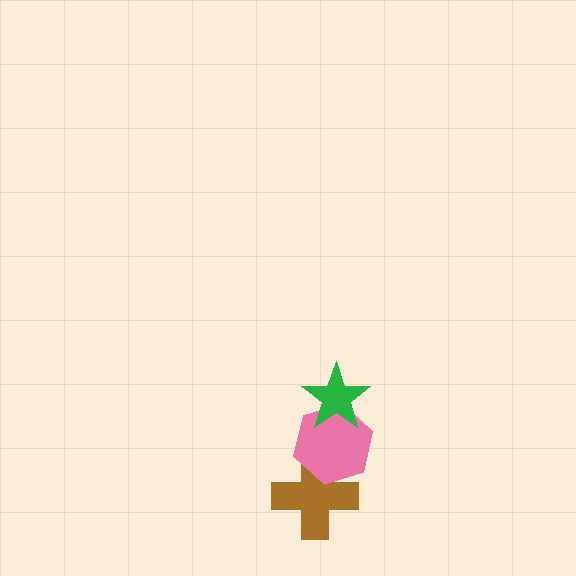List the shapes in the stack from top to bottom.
From top to bottom: the green star, the pink hexagon, the brown cross.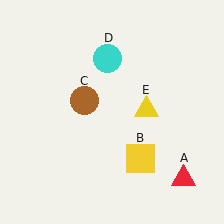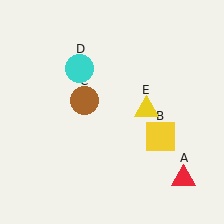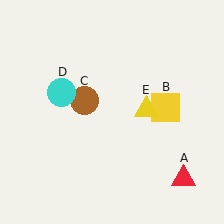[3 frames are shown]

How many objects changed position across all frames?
2 objects changed position: yellow square (object B), cyan circle (object D).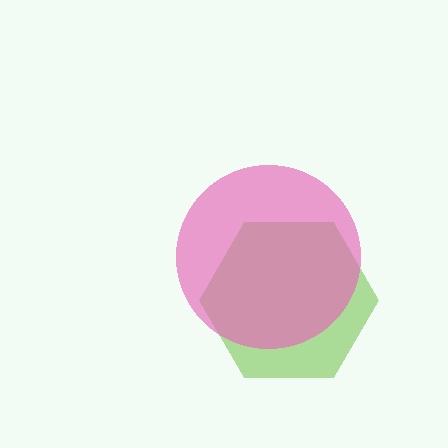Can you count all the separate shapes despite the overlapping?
Yes, there are 2 separate shapes.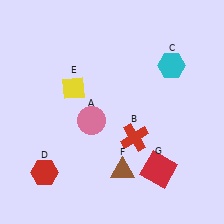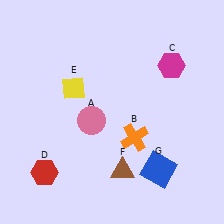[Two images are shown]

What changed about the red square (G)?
In Image 1, G is red. In Image 2, it changed to blue.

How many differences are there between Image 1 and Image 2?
There are 3 differences between the two images.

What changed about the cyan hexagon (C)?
In Image 1, C is cyan. In Image 2, it changed to magenta.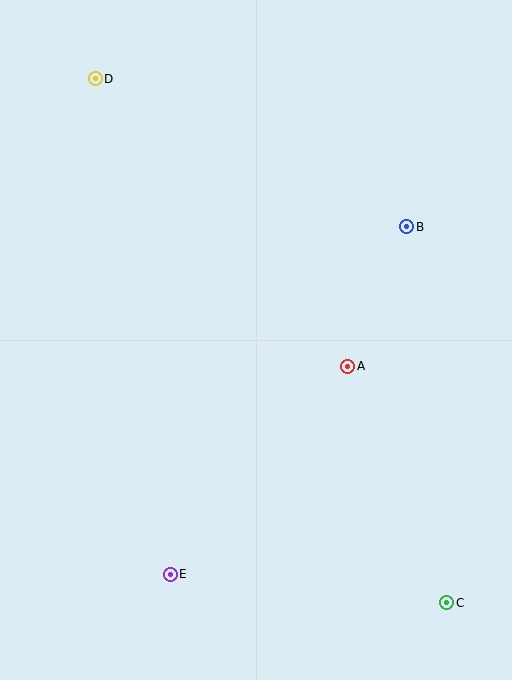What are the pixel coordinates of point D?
Point D is at (95, 79).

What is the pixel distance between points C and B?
The distance between C and B is 378 pixels.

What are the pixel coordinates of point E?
Point E is at (170, 574).